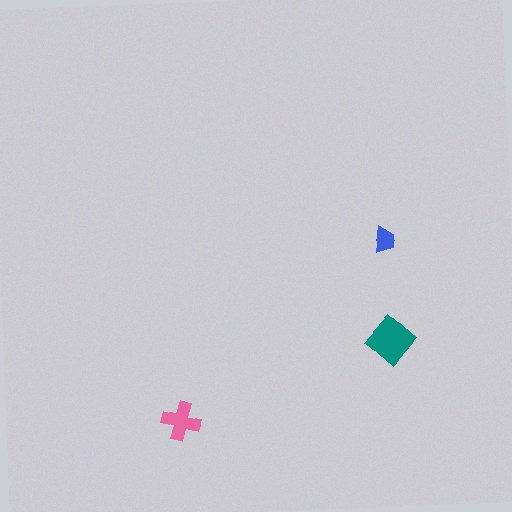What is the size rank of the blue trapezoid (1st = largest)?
3rd.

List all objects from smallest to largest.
The blue trapezoid, the pink cross, the teal diamond.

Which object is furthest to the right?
The teal diamond is rightmost.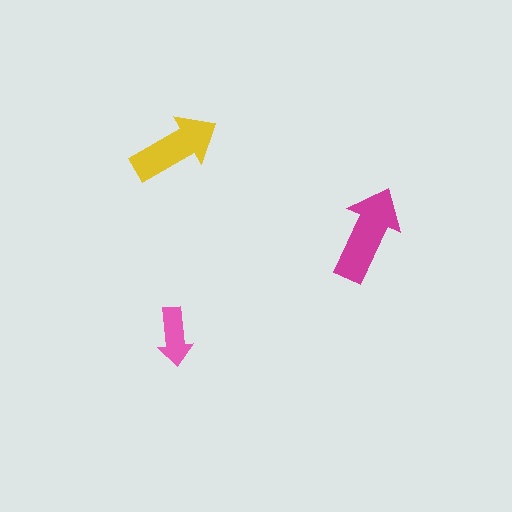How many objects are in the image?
There are 3 objects in the image.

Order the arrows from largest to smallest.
the magenta one, the yellow one, the pink one.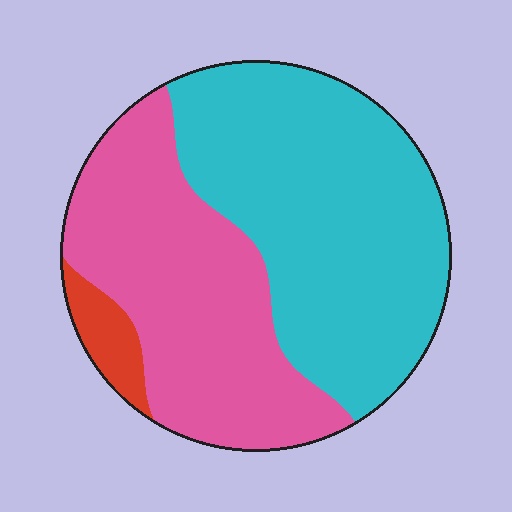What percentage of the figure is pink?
Pink takes up about two fifths (2/5) of the figure.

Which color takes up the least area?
Red, at roughly 5%.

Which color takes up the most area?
Cyan, at roughly 55%.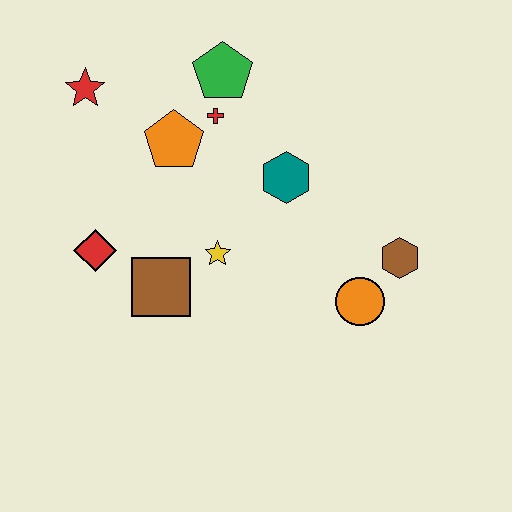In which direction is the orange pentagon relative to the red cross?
The orange pentagon is to the left of the red cross.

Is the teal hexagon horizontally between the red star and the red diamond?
No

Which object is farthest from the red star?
The brown hexagon is farthest from the red star.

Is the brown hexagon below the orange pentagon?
Yes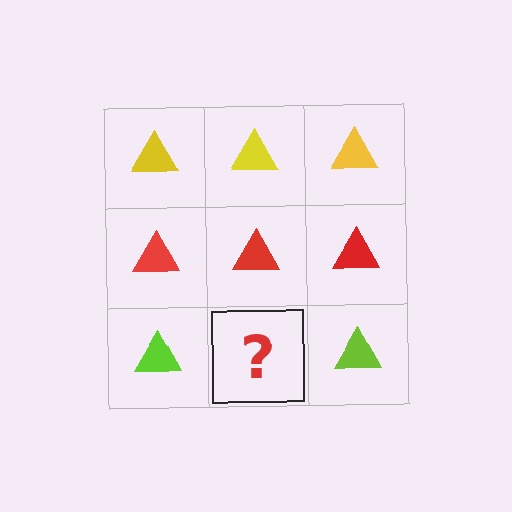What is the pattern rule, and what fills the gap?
The rule is that each row has a consistent color. The gap should be filled with a lime triangle.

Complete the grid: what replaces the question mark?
The question mark should be replaced with a lime triangle.